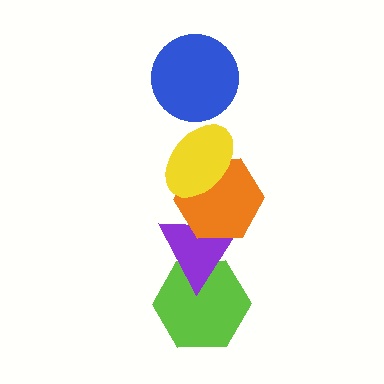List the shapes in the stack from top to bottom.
From top to bottom: the blue circle, the yellow ellipse, the orange hexagon, the purple triangle, the lime hexagon.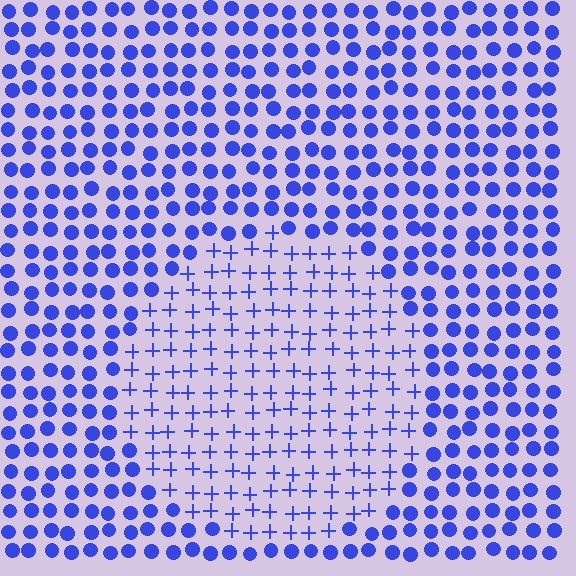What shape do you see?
I see a circle.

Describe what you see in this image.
The image is filled with small blue elements arranged in a uniform grid. A circle-shaped region contains plus signs, while the surrounding area contains circles. The boundary is defined purely by the change in element shape.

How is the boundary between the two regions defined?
The boundary is defined by a change in element shape: plus signs inside vs. circles outside. All elements share the same color and spacing.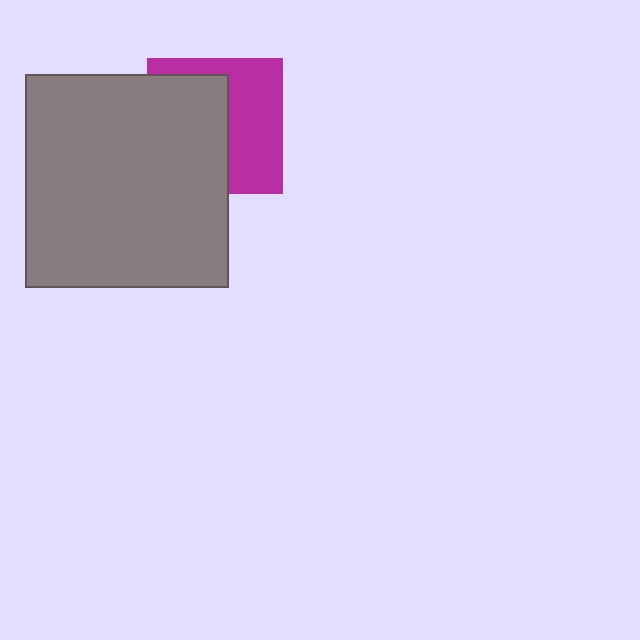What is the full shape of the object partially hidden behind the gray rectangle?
The partially hidden object is a magenta square.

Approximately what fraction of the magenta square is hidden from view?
Roughly 53% of the magenta square is hidden behind the gray rectangle.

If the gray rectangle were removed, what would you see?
You would see the complete magenta square.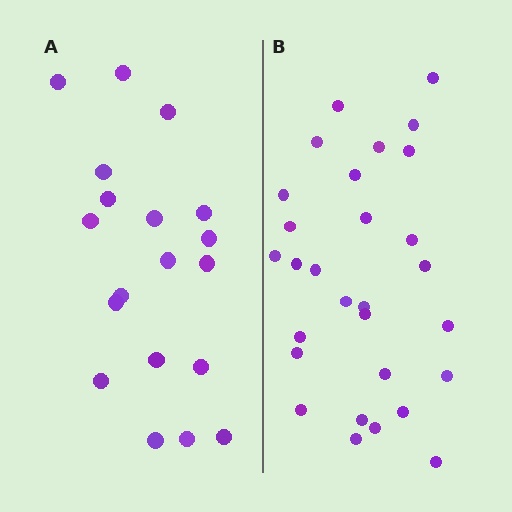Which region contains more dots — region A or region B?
Region B (the right region) has more dots.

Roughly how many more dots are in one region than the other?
Region B has roughly 10 or so more dots than region A.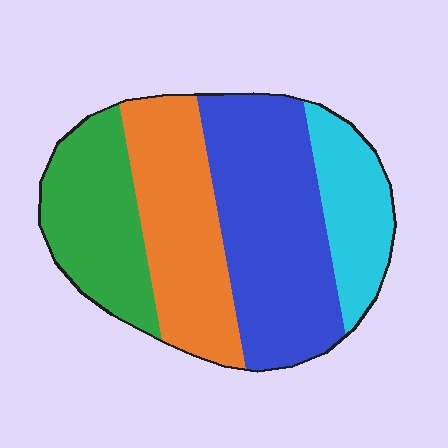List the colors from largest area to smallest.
From largest to smallest: blue, orange, green, cyan.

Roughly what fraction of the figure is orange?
Orange covers around 25% of the figure.